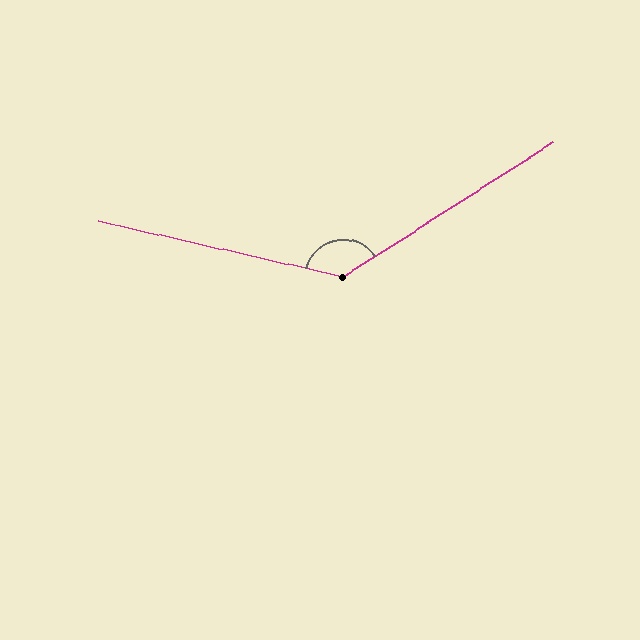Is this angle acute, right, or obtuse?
It is obtuse.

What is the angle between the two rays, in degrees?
Approximately 134 degrees.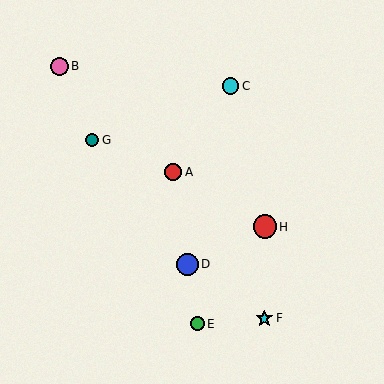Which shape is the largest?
The red circle (labeled H) is the largest.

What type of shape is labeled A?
Shape A is a red circle.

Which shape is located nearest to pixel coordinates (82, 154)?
The teal circle (labeled G) at (92, 140) is nearest to that location.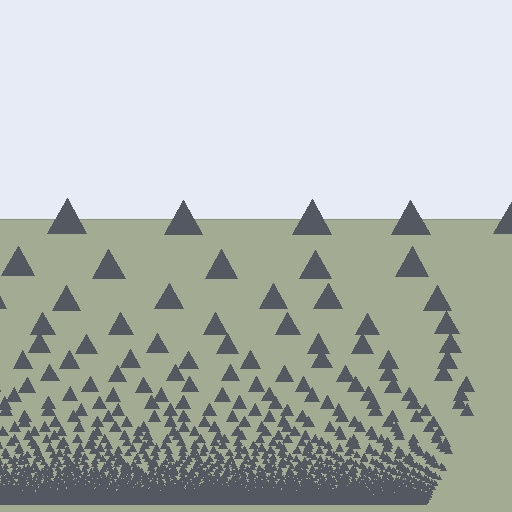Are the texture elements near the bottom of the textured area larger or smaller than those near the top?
Smaller. The gradient is inverted — elements near the bottom are smaller and denser.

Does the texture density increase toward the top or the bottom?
Density increases toward the bottom.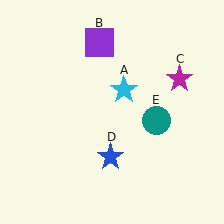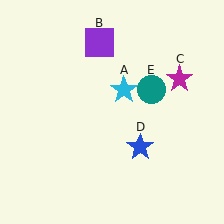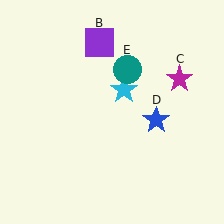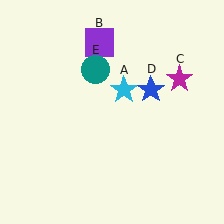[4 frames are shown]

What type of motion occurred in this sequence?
The blue star (object D), teal circle (object E) rotated counterclockwise around the center of the scene.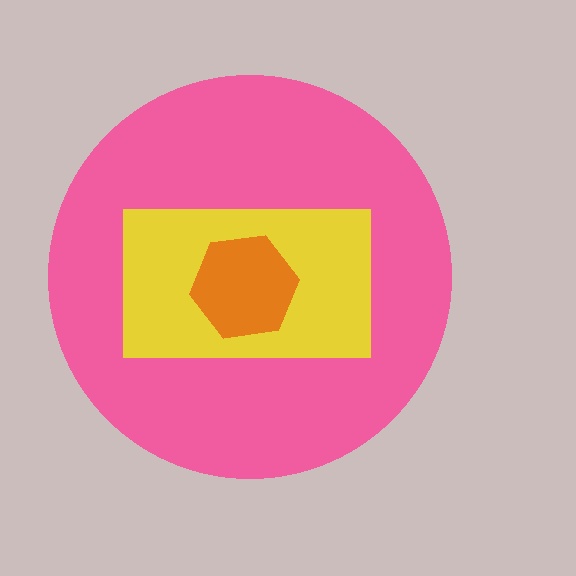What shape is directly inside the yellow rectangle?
The orange hexagon.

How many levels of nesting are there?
3.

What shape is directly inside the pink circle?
The yellow rectangle.